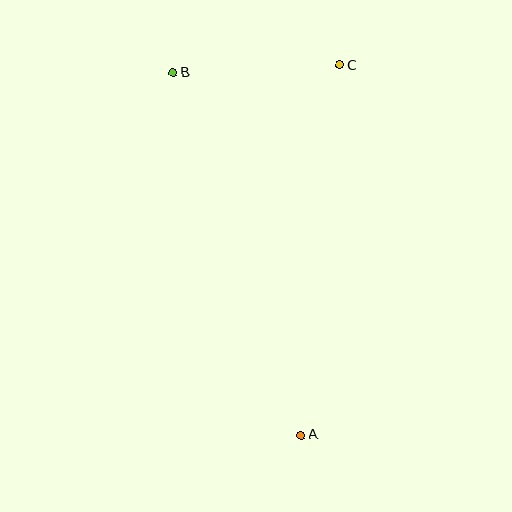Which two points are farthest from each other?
Points A and B are farthest from each other.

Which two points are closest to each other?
Points B and C are closest to each other.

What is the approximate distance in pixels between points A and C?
The distance between A and C is approximately 372 pixels.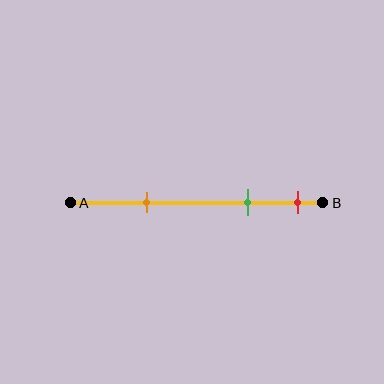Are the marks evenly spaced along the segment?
No, the marks are not evenly spaced.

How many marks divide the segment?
There are 3 marks dividing the segment.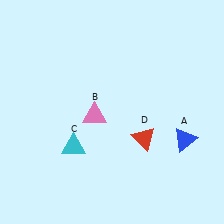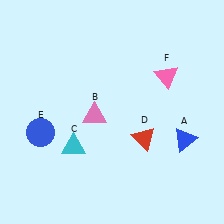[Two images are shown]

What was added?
A blue circle (E), a pink triangle (F) were added in Image 2.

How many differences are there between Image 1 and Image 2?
There are 2 differences between the two images.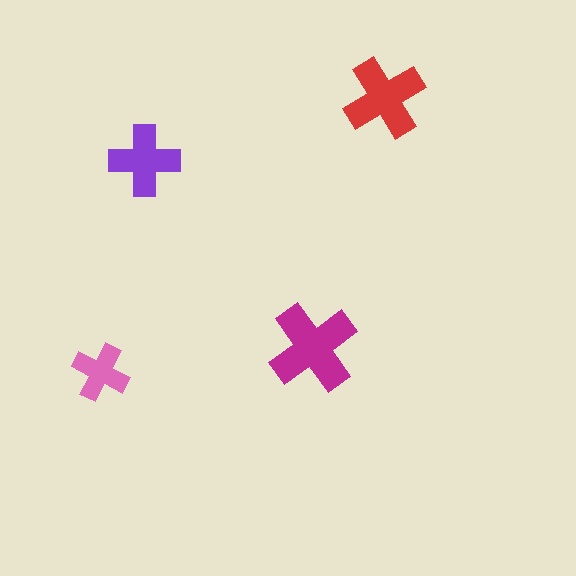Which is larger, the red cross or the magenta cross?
The magenta one.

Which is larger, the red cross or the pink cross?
The red one.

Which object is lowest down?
The pink cross is bottommost.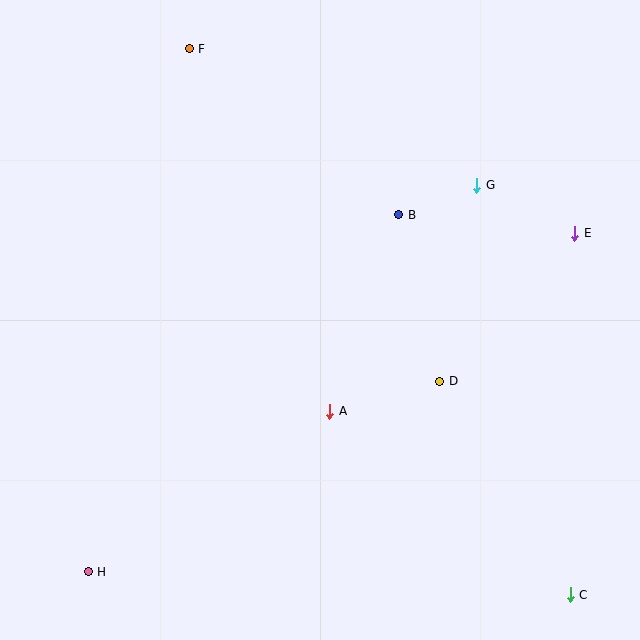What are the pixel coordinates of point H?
Point H is at (88, 572).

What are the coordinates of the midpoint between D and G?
The midpoint between D and G is at (458, 283).